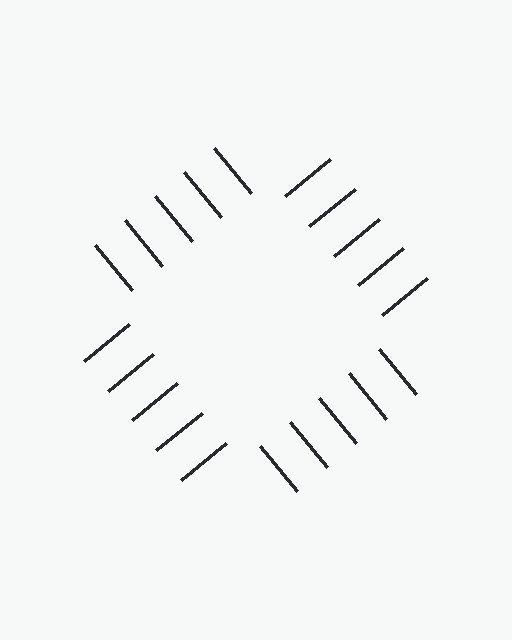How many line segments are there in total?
20 — 5 along each of the 4 edges.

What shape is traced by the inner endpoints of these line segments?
An illusory square — the line segments terminate on its edges but no continuous stroke is drawn.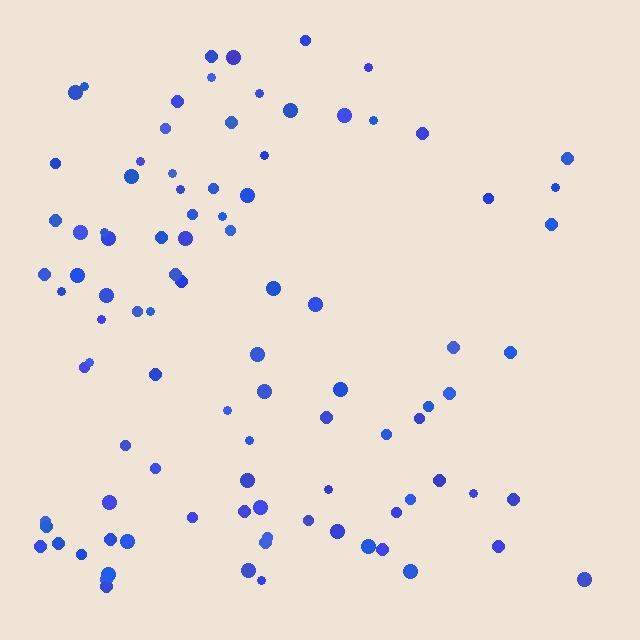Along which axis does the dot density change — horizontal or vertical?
Horizontal.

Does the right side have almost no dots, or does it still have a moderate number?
Still a moderate number, just noticeably fewer than the left.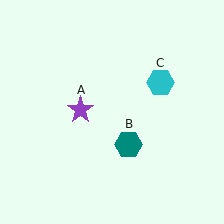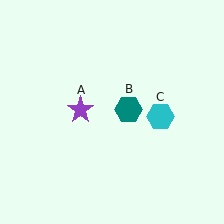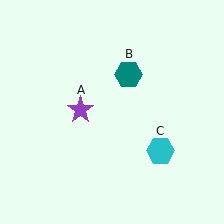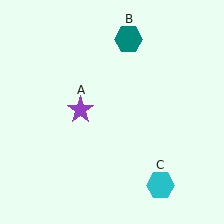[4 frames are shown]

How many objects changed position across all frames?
2 objects changed position: teal hexagon (object B), cyan hexagon (object C).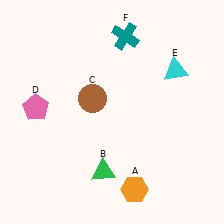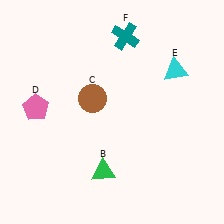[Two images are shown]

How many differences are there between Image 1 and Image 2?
There is 1 difference between the two images.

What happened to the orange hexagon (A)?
The orange hexagon (A) was removed in Image 2. It was in the bottom-right area of Image 1.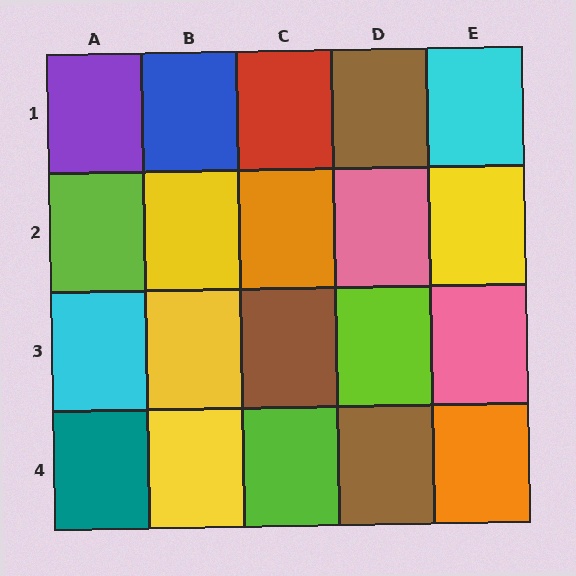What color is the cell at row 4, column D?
Brown.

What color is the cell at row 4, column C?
Lime.